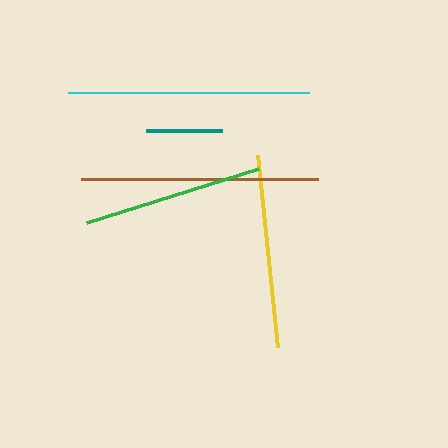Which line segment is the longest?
The cyan line is the longest at approximately 241 pixels.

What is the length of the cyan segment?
The cyan segment is approximately 241 pixels long.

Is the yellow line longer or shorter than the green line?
The yellow line is longer than the green line.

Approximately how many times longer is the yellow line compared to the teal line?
The yellow line is approximately 2.5 times the length of the teal line.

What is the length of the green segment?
The green segment is approximately 181 pixels long.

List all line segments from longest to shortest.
From longest to shortest: cyan, brown, yellow, green, teal.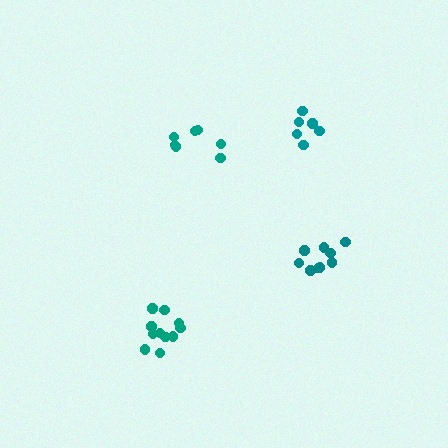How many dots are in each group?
Group 1: 11 dots, Group 2: 7 dots, Group 3: 9 dots, Group 4: 7 dots (34 total).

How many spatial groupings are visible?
There are 4 spatial groupings.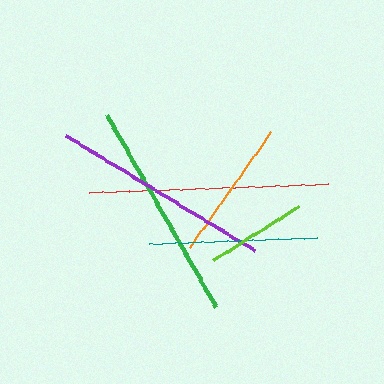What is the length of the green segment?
The green segment is approximately 222 pixels long.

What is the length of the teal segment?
The teal segment is approximately 168 pixels long.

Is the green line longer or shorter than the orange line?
The green line is longer than the orange line.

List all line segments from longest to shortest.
From longest to shortest: red, green, purple, teal, orange, lime.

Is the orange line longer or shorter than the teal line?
The teal line is longer than the orange line.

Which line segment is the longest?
The red line is the longest at approximately 239 pixels.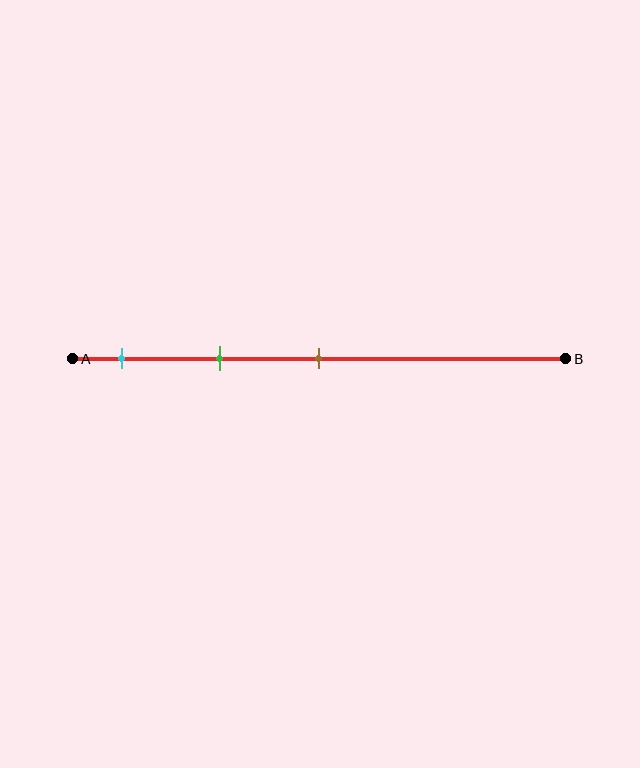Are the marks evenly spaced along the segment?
Yes, the marks are approximately evenly spaced.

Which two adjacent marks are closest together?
The cyan and green marks are the closest adjacent pair.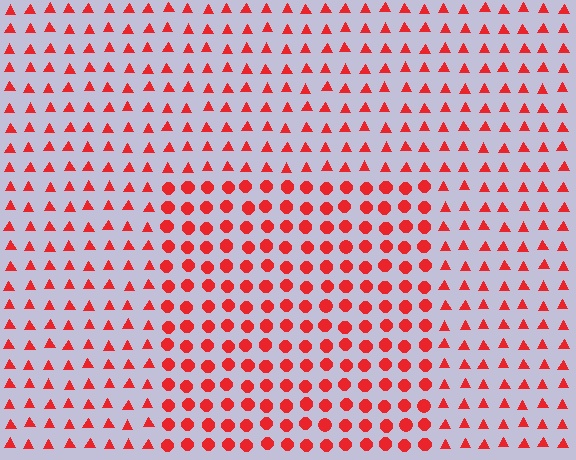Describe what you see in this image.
The image is filled with small red elements arranged in a uniform grid. A rectangle-shaped region contains circles, while the surrounding area contains triangles. The boundary is defined purely by the change in element shape.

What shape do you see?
I see a rectangle.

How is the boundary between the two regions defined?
The boundary is defined by a change in element shape: circles inside vs. triangles outside. All elements share the same color and spacing.